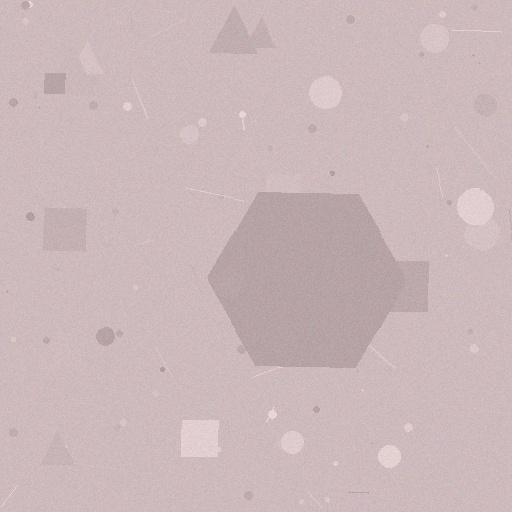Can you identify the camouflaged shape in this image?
The camouflaged shape is a hexagon.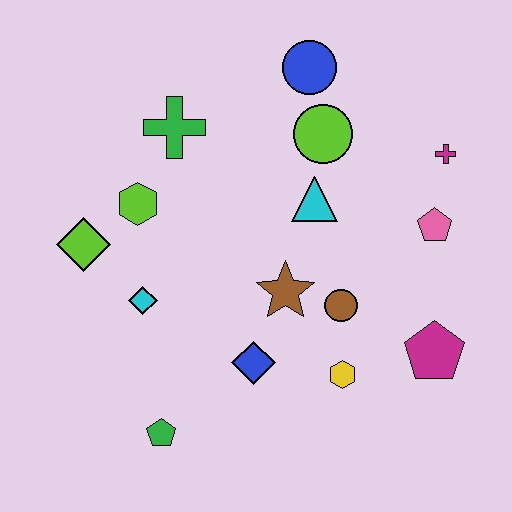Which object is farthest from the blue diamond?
The blue circle is farthest from the blue diamond.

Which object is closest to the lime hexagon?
The lime diamond is closest to the lime hexagon.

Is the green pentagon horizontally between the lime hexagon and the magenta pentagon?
Yes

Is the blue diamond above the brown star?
No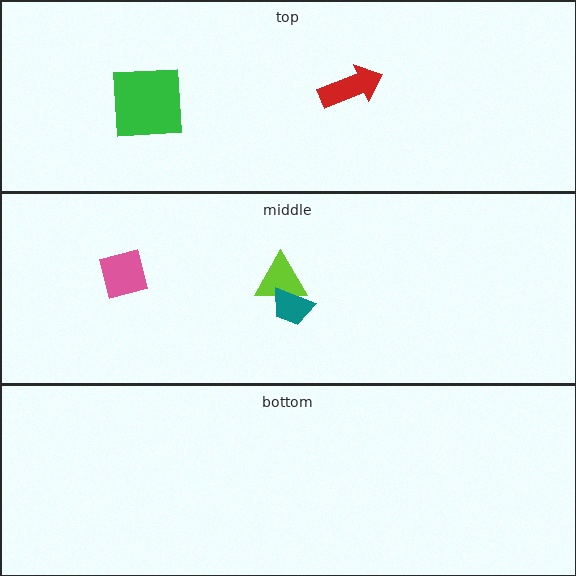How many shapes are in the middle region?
3.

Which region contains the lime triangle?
The middle region.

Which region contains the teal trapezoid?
The middle region.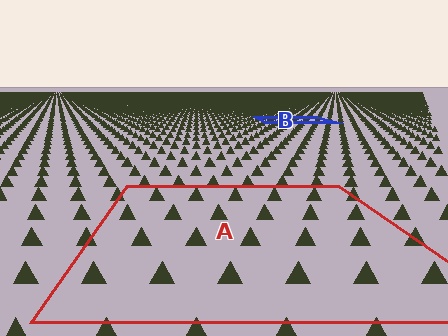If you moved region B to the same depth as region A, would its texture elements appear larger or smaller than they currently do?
They would appear larger. At a closer depth, the same texture elements are projected at a bigger on-screen size.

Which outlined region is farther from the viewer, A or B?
Region B is farther from the viewer — the texture elements inside it appear smaller and more densely packed.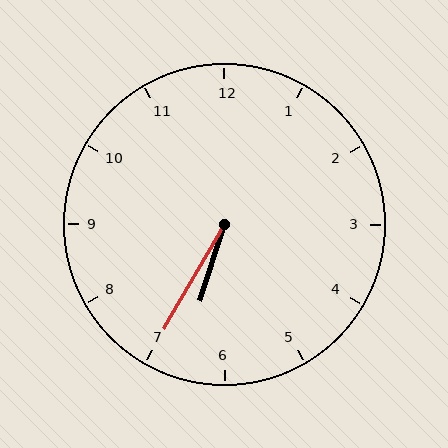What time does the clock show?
6:35.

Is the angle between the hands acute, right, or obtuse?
It is acute.